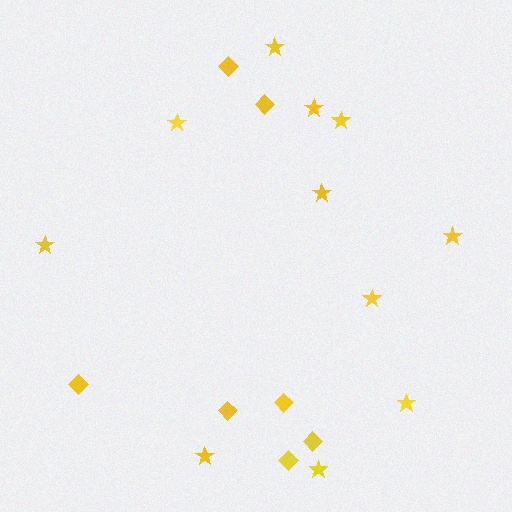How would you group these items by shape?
There are 2 groups: one group of stars (11) and one group of diamonds (7).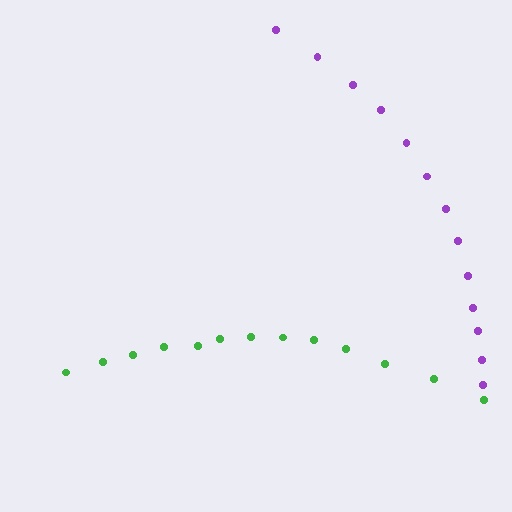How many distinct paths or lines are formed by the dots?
There are 2 distinct paths.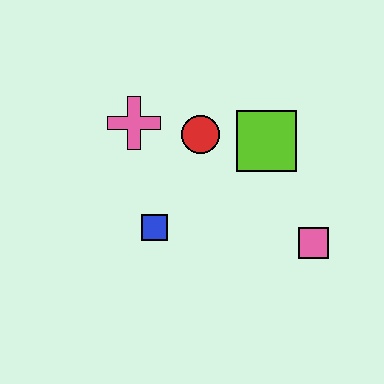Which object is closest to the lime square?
The red circle is closest to the lime square.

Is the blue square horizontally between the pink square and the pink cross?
Yes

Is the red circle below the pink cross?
Yes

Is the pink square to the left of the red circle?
No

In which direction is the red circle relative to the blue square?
The red circle is above the blue square.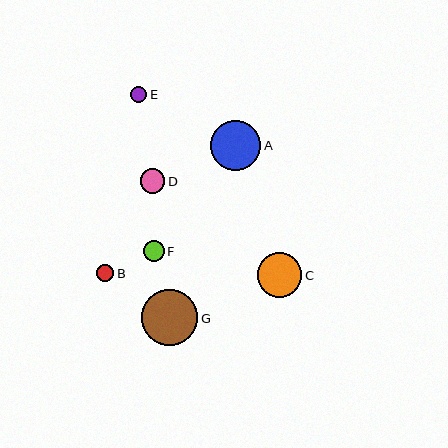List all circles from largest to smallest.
From largest to smallest: G, A, C, D, F, B, E.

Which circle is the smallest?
Circle E is the smallest with a size of approximately 16 pixels.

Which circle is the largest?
Circle G is the largest with a size of approximately 56 pixels.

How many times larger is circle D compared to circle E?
Circle D is approximately 1.5 times the size of circle E.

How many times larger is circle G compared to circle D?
Circle G is approximately 2.3 times the size of circle D.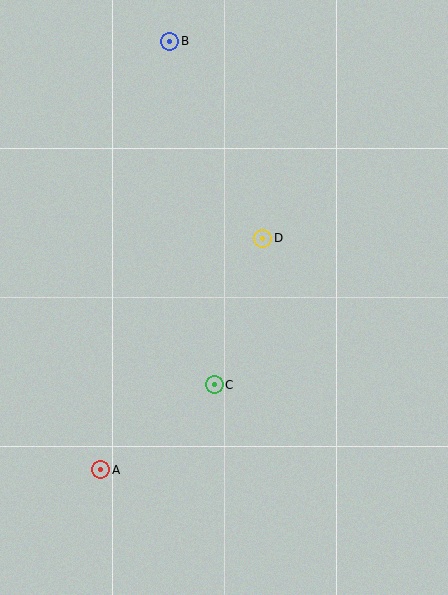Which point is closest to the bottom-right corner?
Point C is closest to the bottom-right corner.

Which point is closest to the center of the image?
Point D at (263, 238) is closest to the center.